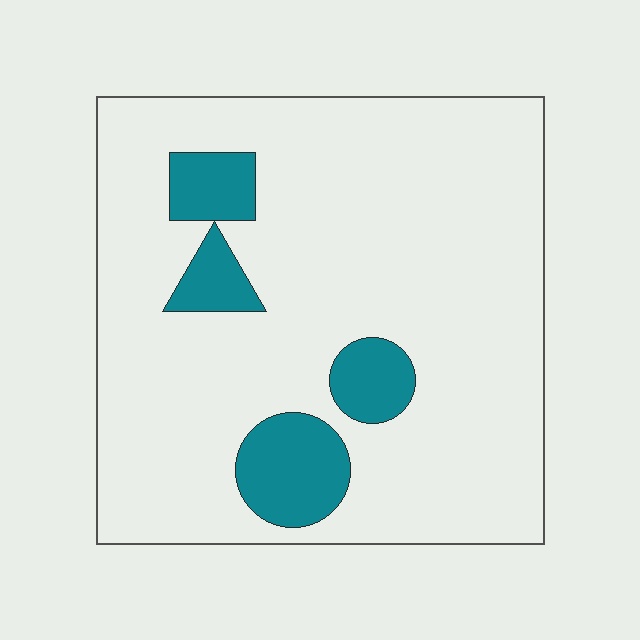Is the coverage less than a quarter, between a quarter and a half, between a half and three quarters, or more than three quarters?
Less than a quarter.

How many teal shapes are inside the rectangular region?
4.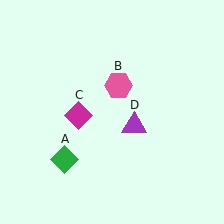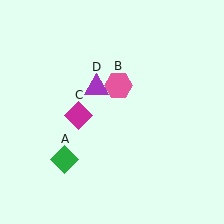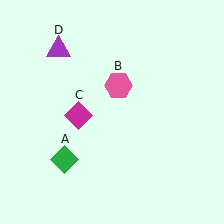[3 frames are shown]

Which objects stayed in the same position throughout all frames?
Green diamond (object A) and pink hexagon (object B) and magenta diamond (object C) remained stationary.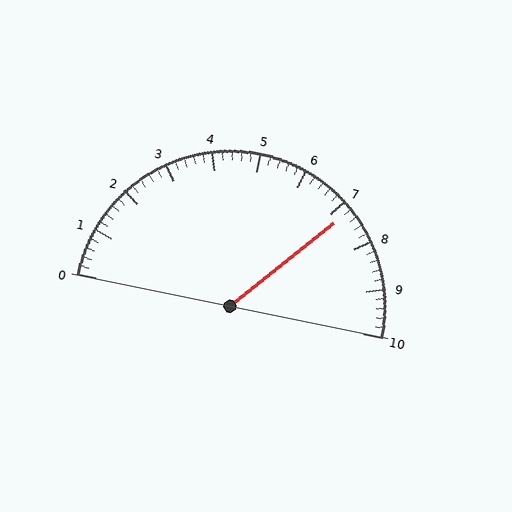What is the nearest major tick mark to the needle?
The nearest major tick mark is 7.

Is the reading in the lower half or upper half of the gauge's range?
The reading is in the upper half of the range (0 to 10).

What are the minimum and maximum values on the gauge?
The gauge ranges from 0 to 10.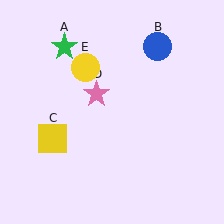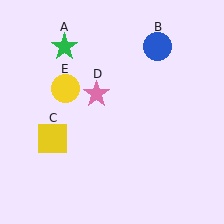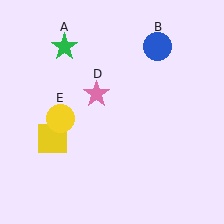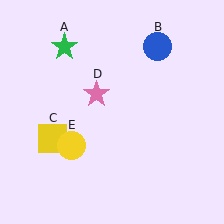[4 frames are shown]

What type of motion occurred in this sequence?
The yellow circle (object E) rotated counterclockwise around the center of the scene.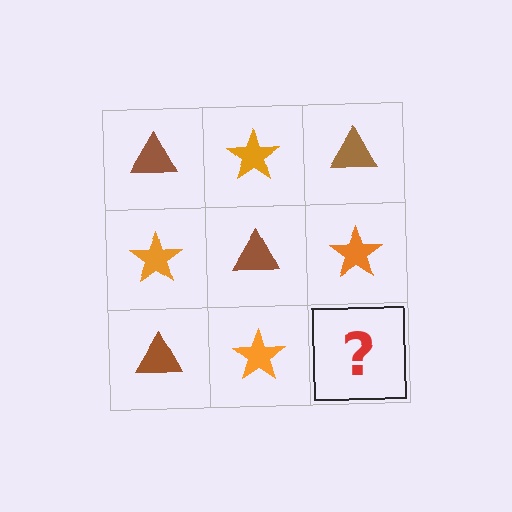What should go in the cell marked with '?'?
The missing cell should contain a brown triangle.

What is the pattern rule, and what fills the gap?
The rule is that it alternates brown triangle and orange star in a checkerboard pattern. The gap should be filled with a brown triangle.